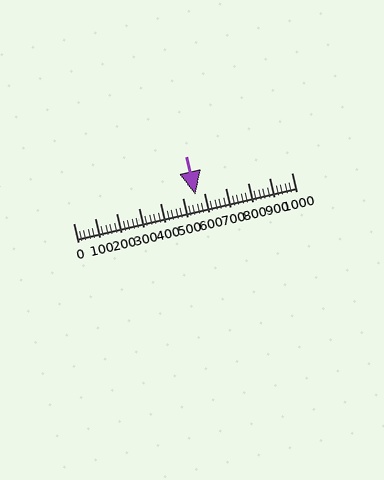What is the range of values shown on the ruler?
The ruler shows values from 0 to 1000.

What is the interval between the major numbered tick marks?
The major tick marks are spaced 100 units apart.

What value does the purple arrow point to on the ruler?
The purple arrow points to approximately 560.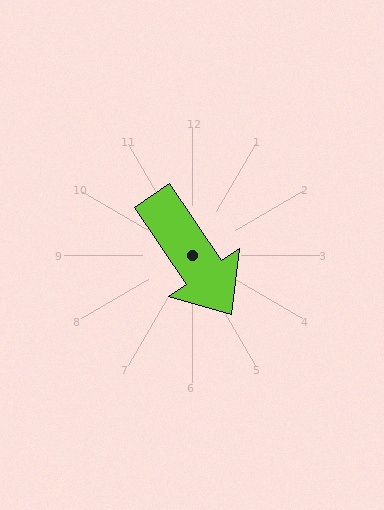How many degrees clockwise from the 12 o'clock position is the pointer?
Approximately 146 degrees.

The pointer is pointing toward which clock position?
Roughly 5 o'clock.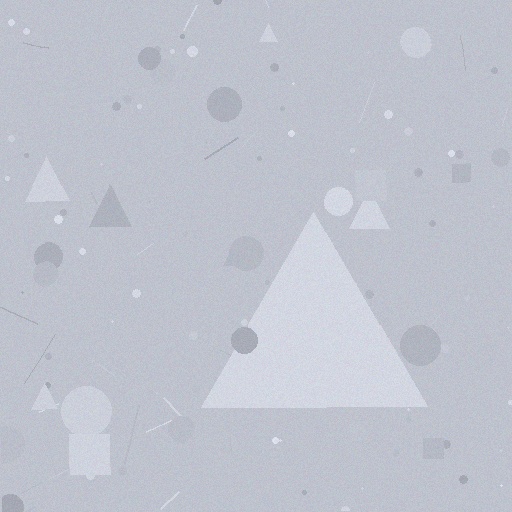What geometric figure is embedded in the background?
A triangle is embedded in the background.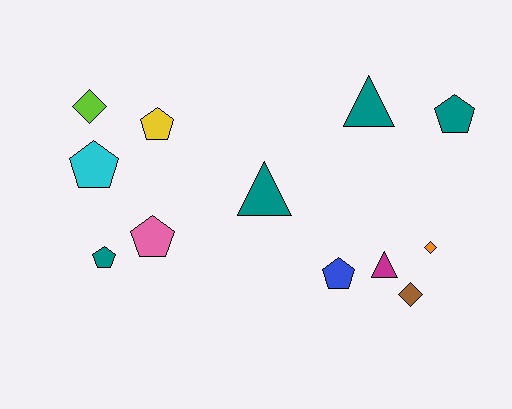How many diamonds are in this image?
There are 3 diamonds.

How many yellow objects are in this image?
There is 1 yellow object.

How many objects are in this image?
There are 12 objects.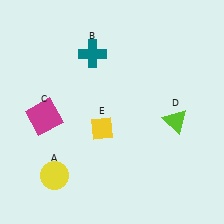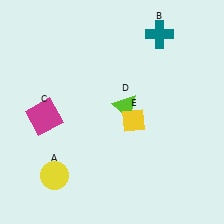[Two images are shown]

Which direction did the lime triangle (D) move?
The lime triangle (D) moved left.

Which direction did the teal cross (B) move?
The teal cross (B) moved right.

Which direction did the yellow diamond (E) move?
The yellow diamond (E) moved right.